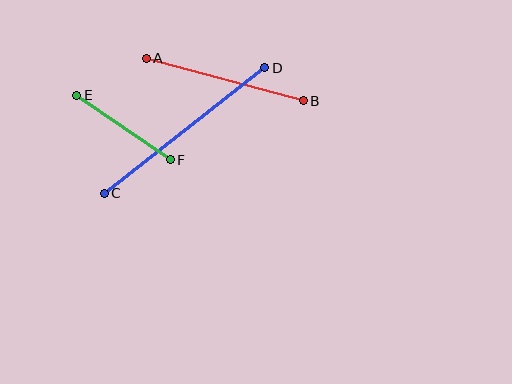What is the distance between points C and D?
The distance is approximately 204 pixels.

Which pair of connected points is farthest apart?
Points C and D are farthest apart.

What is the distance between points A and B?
The distance is approximately 163 pixels.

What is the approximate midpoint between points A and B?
The midpoint is at approximately (225, 79) pixels.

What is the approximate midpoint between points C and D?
The midpoint is at approximately (185, 130) pixels.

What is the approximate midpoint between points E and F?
The midpoint is at approximately (124, 127) pixels.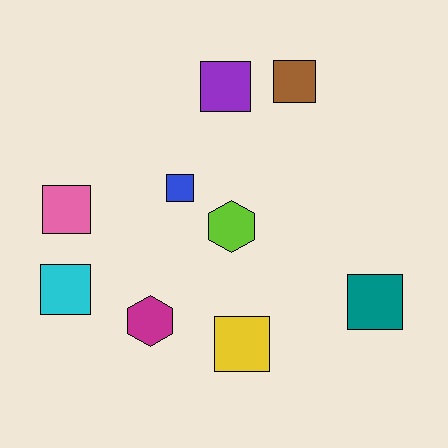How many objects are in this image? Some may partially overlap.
There are 9 objects.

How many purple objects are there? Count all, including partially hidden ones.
There is 1 purple object.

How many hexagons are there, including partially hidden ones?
There are 2 hexagons.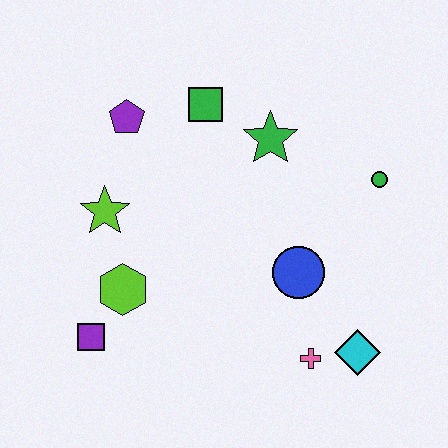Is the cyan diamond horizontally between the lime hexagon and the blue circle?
No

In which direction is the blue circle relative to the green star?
The blue circle is below the green star.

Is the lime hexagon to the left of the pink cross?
Yes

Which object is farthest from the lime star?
The cyan diamond is farthest from the lime star.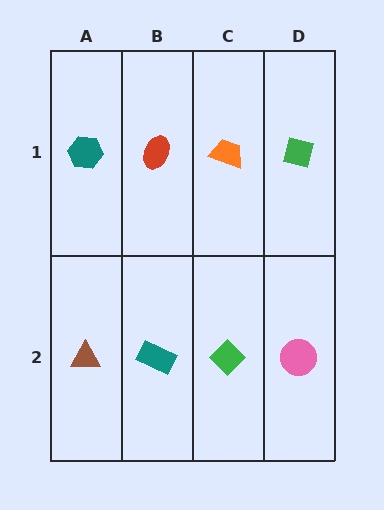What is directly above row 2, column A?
A teal hexagon.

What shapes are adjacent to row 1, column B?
A teal rectangle (row 2, column B), a teal hexagon (row 1, column A), an orange trapezoid (row 1, column C).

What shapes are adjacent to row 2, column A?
A teal hexagon (row 1, column A), a teal rectangle (row 2, column B).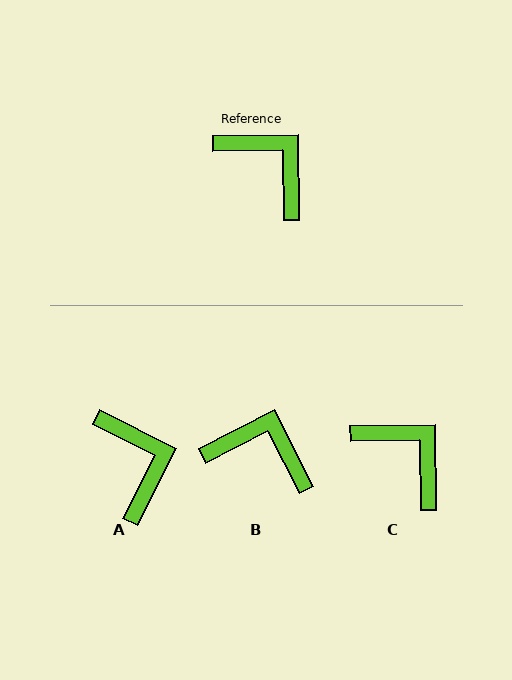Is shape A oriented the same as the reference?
No, it is off by about 28 degrees.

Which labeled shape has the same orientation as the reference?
C.